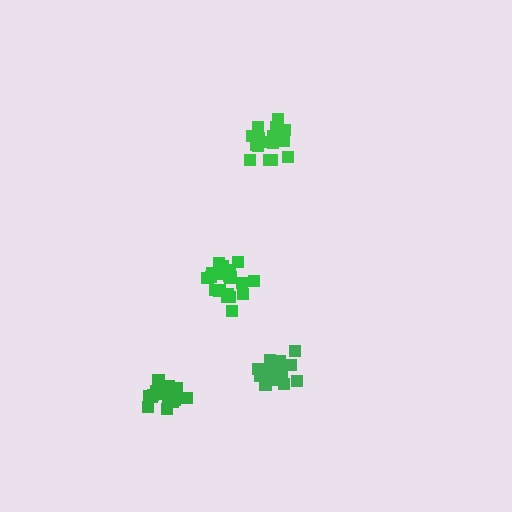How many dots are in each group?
Group 1: 17 dots, Group 2: 19 dots, Group 3: 17 dots, Group 4: 21 dots (74 total).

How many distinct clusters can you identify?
There are 4 distinct clusters.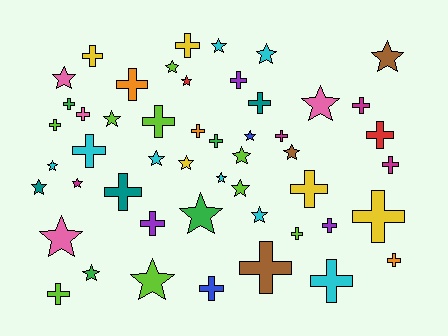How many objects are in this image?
There are 50 objects.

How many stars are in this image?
There are 23 stars.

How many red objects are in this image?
There are 2 red objects.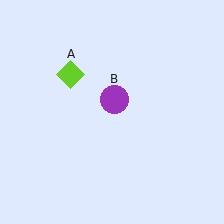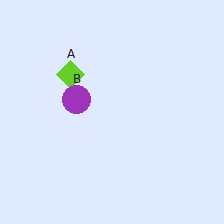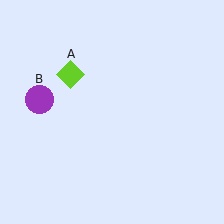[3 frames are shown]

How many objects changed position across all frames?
1 object changed position: purple circle (object B).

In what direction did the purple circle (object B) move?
The purple circle (object B) moved left.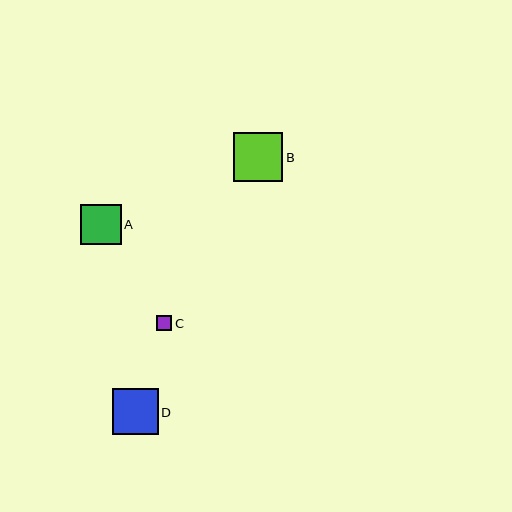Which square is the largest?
Square B is the largest with a size of approximately 49 pixels.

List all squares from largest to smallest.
From largest to smallest: B, D, A, C.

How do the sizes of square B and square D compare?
Square B and square D are approximately the same size.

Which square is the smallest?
Square C is the smallest with a size of approximately 15 pixels.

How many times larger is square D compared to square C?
Square D is approximately 2.9 times the size of square C.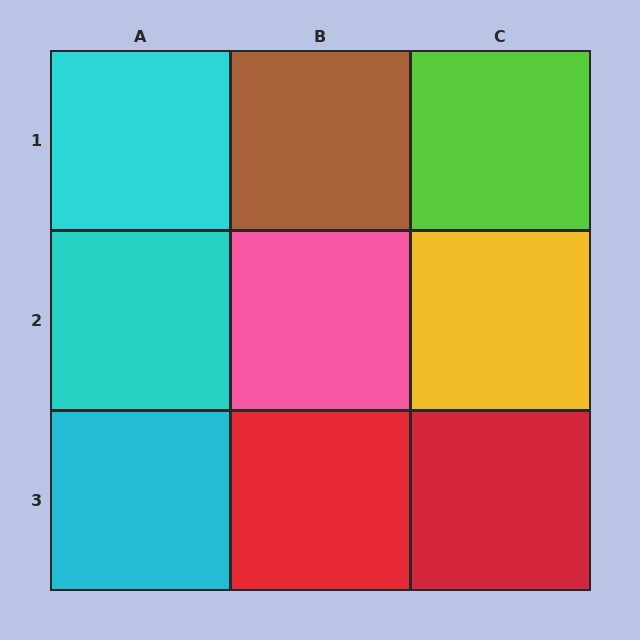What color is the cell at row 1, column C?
Lime.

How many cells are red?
2 cells are red.